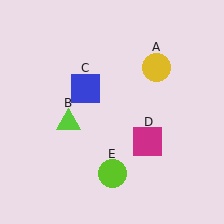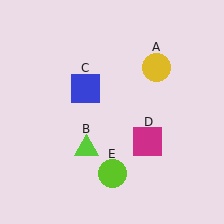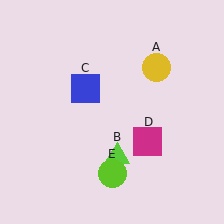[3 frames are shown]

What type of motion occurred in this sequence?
The lime triangle (object B) rotated counterclockwise around the center of the scene.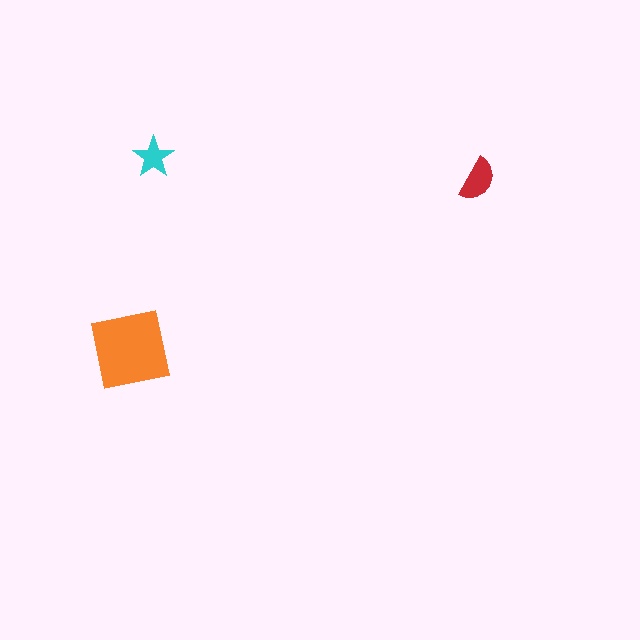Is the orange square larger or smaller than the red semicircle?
Larger.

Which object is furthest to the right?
The red semicircle is rightmost.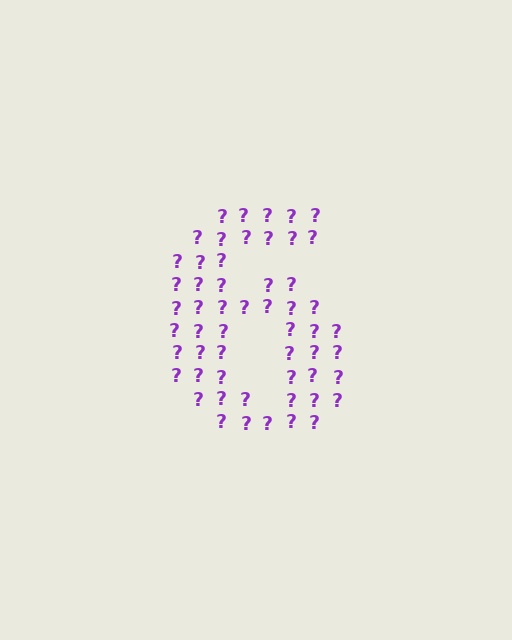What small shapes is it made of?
It is made of small question marks.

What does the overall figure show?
The overall figure shows the digit 6.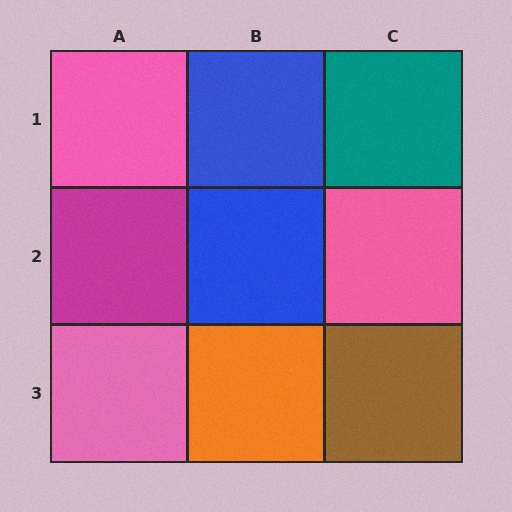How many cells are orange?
1 cell is orange.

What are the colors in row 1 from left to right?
Pink, blue, teal.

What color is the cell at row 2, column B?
Blue.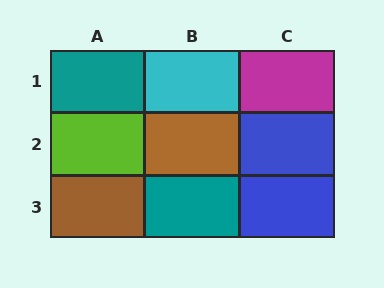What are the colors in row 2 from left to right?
Lime, brown, blue.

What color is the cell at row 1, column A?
Teal.